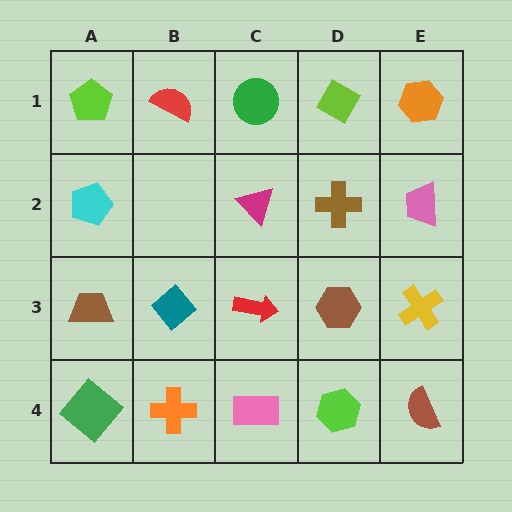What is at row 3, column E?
A yellow cross.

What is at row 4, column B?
An orange cross.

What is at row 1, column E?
An orange hexagon.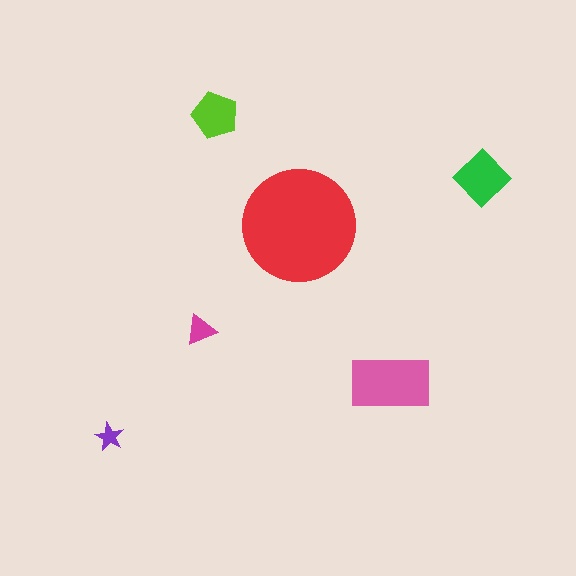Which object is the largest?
The red circle.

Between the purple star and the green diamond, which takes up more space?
The green diamond.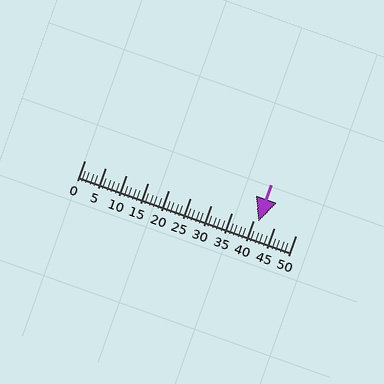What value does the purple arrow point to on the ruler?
The purple arrow points to approximately 41.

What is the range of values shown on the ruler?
The ruler shows values from 0 to 50.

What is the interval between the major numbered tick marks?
The major tick marks are spaced 5 units apart.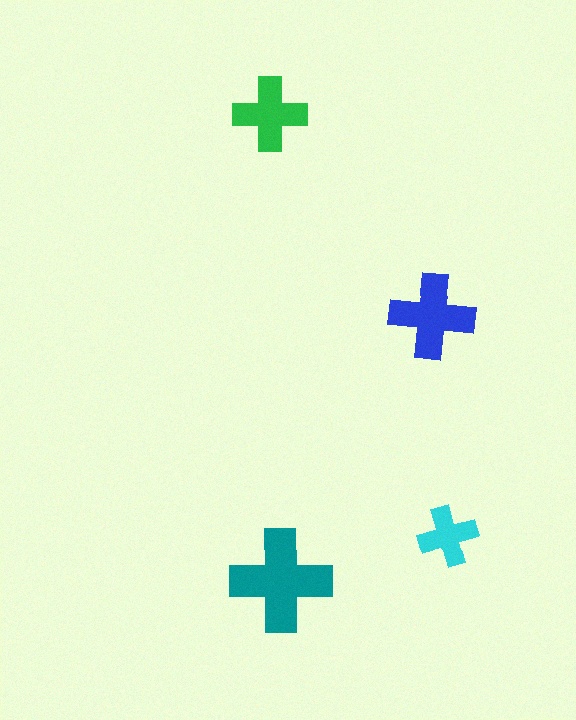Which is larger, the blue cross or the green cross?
The blue one.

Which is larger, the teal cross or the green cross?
The teal one.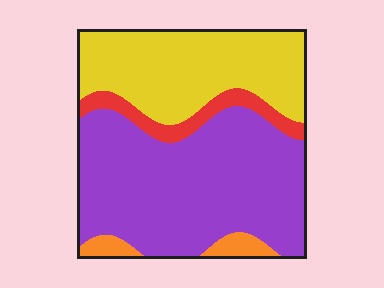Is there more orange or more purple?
Purple.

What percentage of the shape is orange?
Orange takes up less than a quarter of the shape.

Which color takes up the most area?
Purple, at roughly 55%.